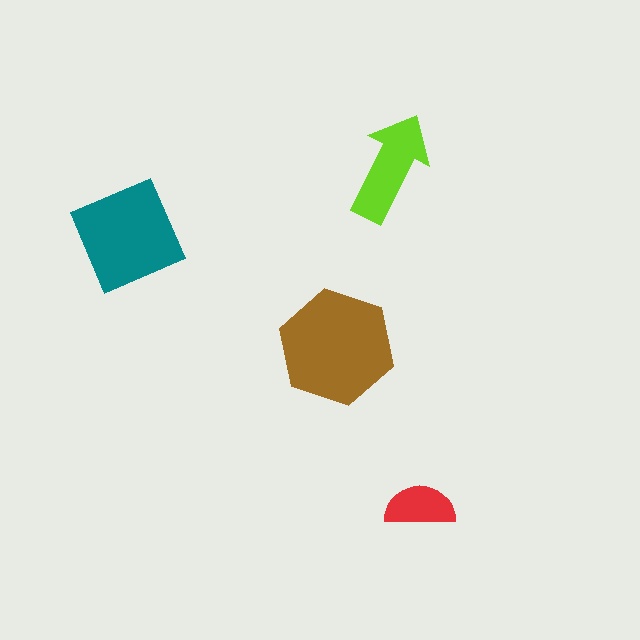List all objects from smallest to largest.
The red semicircle, the lime arrow, the teal square, the brown hexagon.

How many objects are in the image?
There are 4 objects in the image.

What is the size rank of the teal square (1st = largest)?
2nd.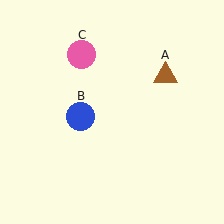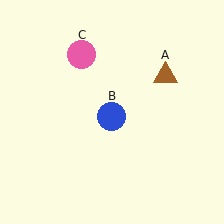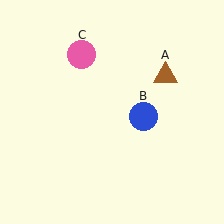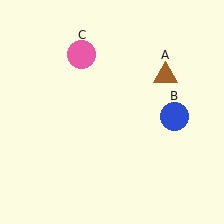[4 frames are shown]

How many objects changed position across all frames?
1 object changed position: blue circle (object B).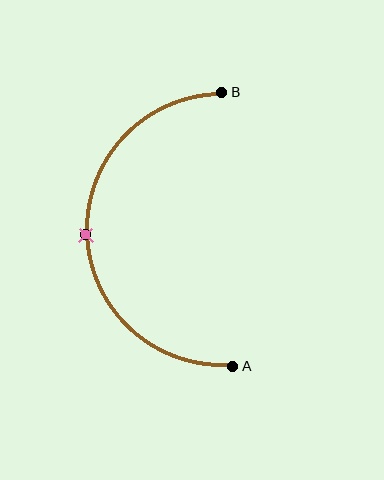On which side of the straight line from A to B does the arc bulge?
The arc bulges to the left of the straight line connecting A and B.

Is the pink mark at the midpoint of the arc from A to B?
Yes. The pink mark lies on the arc at equal arc-length from both A and B — it is the arc midpoint.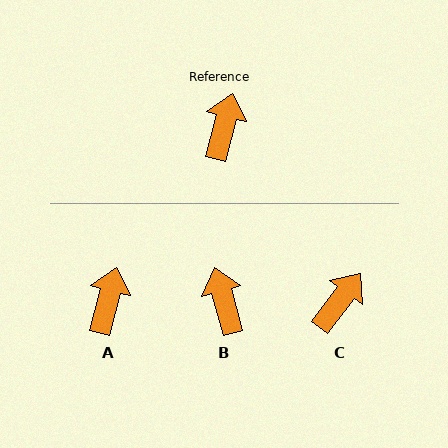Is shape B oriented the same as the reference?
No, it is off by about 30 degrees.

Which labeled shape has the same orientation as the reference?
A.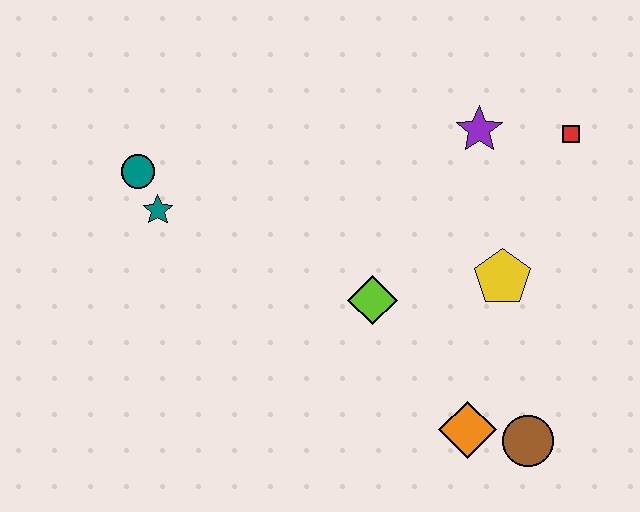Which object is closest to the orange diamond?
The brown circle is closest to the orange diamond.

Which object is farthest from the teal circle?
The brown circle is farthest from the teal circle.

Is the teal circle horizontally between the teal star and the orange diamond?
No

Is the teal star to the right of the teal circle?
Yes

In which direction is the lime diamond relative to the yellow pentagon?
The lime diamond is to the left of the yellow pentagon.